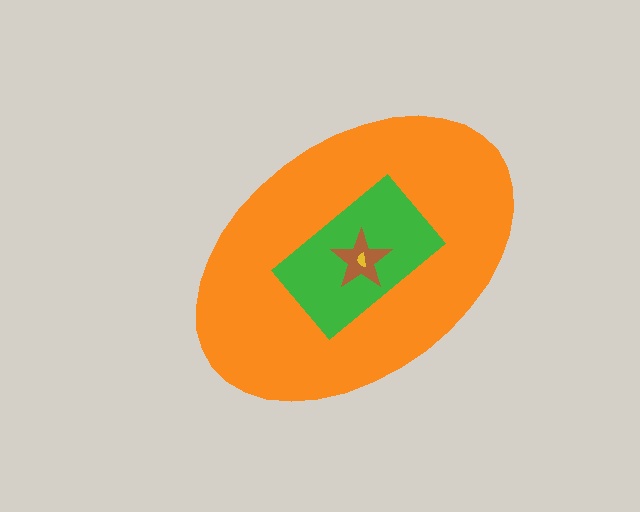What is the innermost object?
The yellow semicircle.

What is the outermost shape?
The orange ellipse.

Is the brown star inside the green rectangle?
Yes.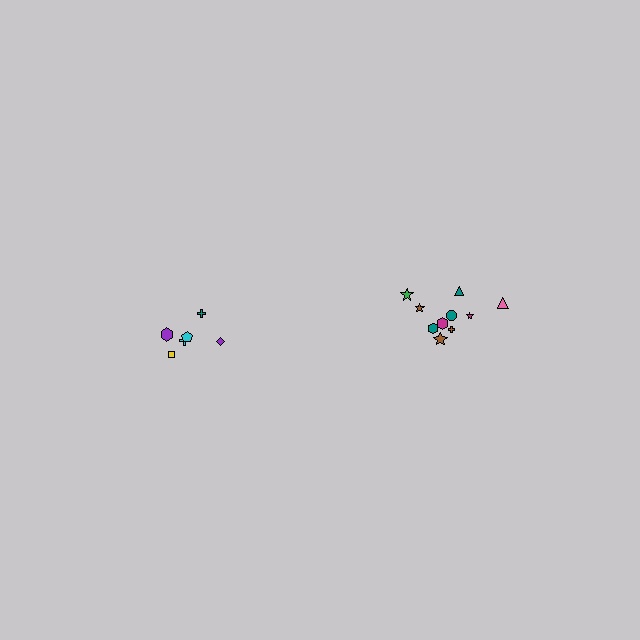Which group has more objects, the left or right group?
The right group.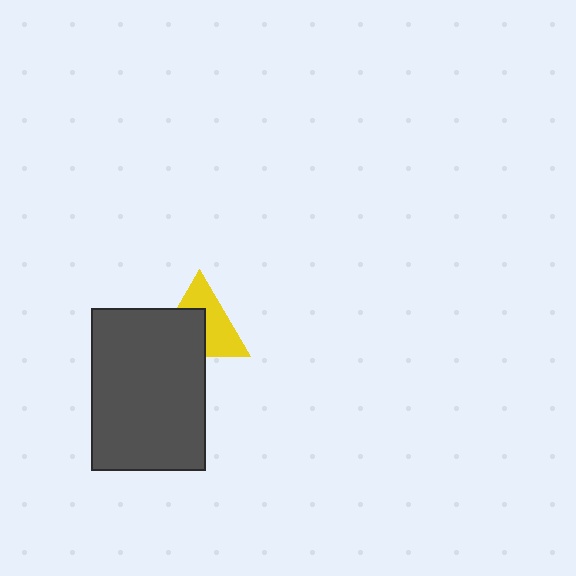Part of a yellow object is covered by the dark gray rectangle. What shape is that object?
It is a triangle.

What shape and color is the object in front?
The object in front is a dark gray rectangle.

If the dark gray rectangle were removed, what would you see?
You would see the complete yellow triangle.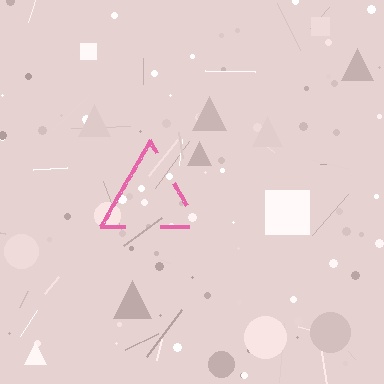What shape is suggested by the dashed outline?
The dashed outline suggests a triangle.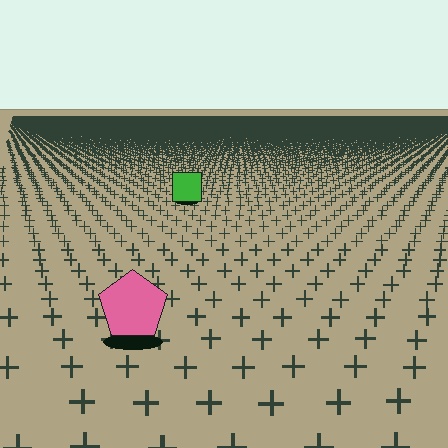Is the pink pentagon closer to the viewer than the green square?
Yes. The pink pentagon is closer — you can tell from the texture gradient: the ground texture is coarser near it.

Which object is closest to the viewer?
The pink pentagon is closest. The texture marks near it are larger and more spread out.